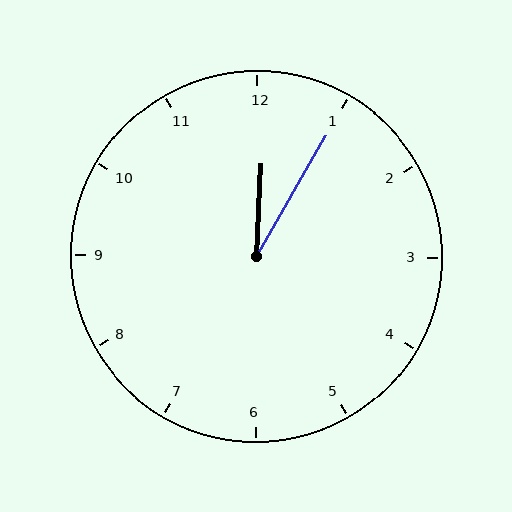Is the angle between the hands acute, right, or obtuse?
It is acute.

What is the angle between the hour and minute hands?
Approximately 28 degrees.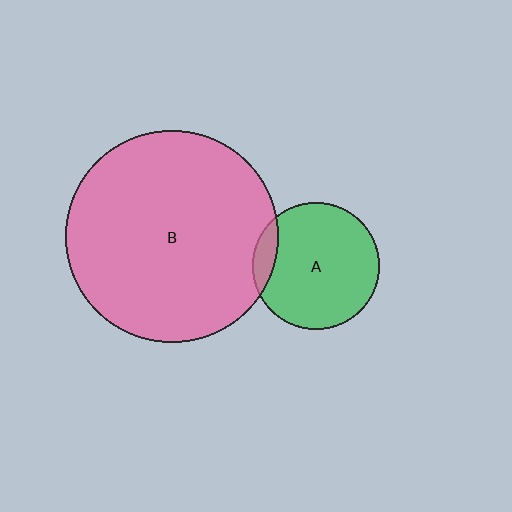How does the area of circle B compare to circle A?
Approximately 2.8 times.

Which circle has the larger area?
Circle B (pink).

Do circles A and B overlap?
Yes.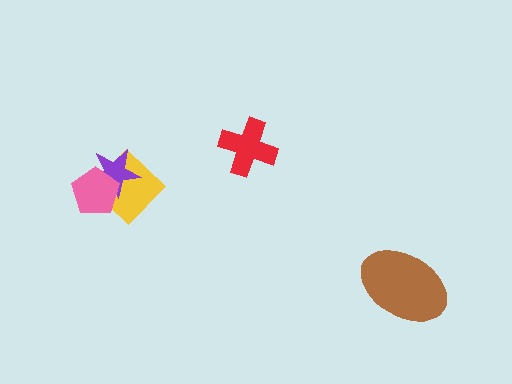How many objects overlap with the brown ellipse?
0 objects overlap with the brown ellipse.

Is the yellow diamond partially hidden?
Yes, it is partially covered by another shape.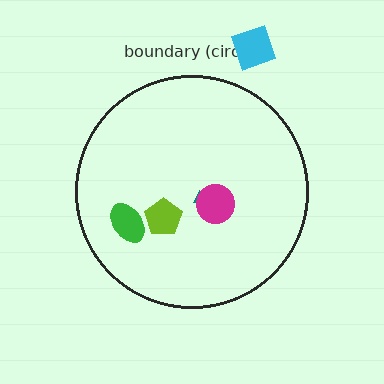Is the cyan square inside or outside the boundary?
Outside.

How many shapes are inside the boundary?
4 inside, 1 outside.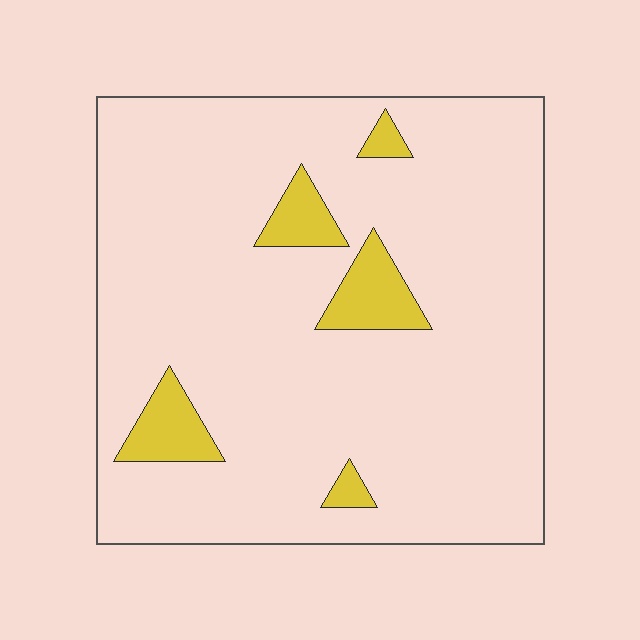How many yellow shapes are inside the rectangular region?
5.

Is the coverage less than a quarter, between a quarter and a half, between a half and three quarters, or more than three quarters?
Less than a quarter.